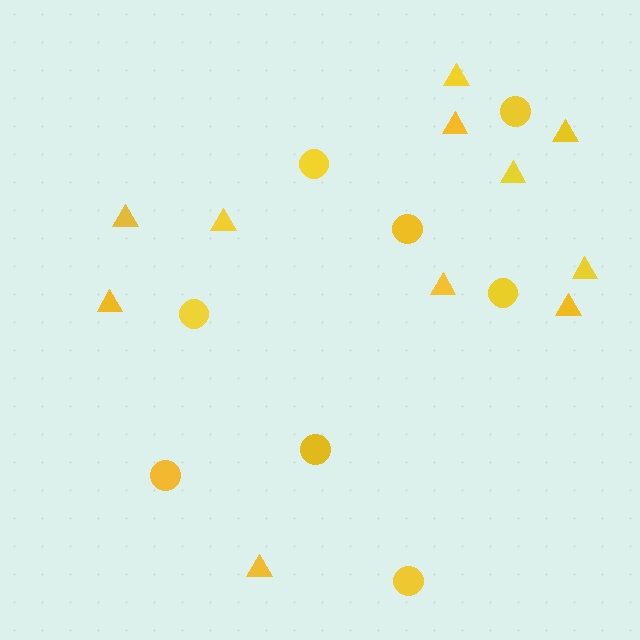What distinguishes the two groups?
There are 2 groups: one group of circles (8) and one group of triangles (11).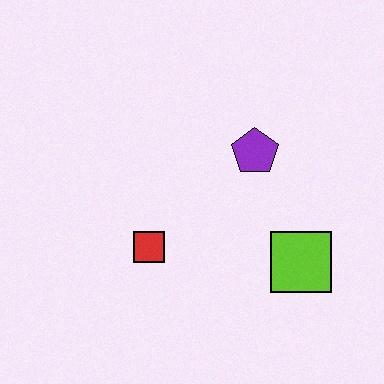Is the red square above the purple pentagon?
No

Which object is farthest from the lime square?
The red square is farthest from the lime square.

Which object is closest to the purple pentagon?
The lime square is closest to the purple pentagon.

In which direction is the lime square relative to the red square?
The lime square is to the right of the red square.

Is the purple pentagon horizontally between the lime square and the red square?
Yes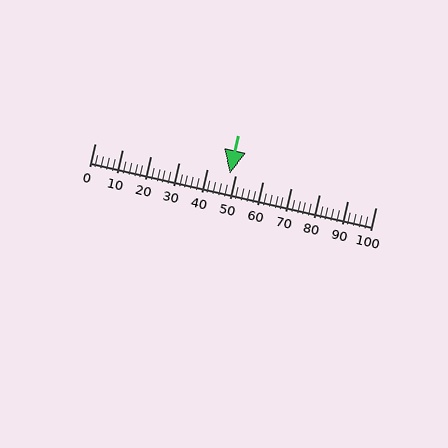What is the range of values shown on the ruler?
The ruler shows values from 0 to 100.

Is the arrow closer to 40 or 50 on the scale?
The arrow is closer to 50.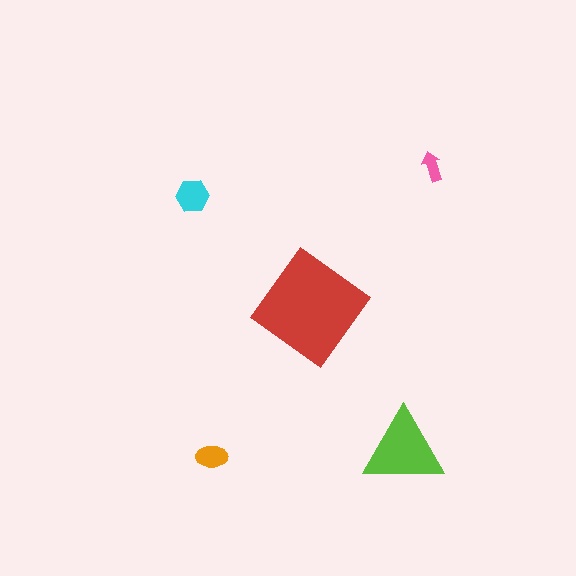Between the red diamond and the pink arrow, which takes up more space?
The red diamond.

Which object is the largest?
The red diamond.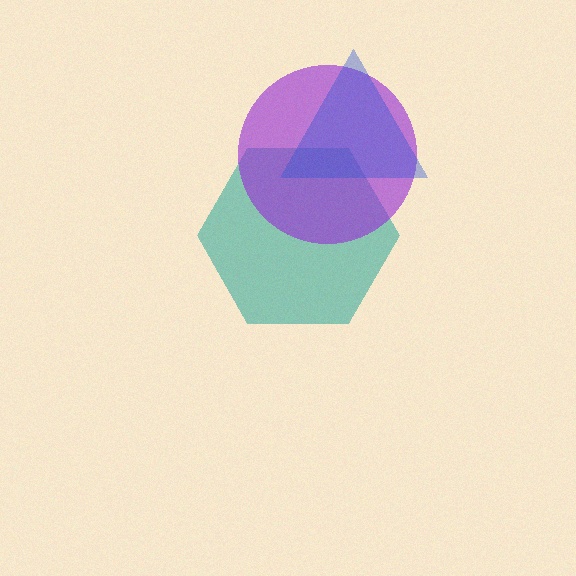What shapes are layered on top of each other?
The layered shapes are: a teal hexagon, a purple circle, a blue triangle.